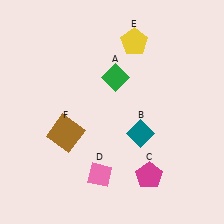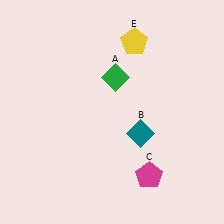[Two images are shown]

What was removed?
The pink diamond (D), the brown square (F) were removed in Image 2.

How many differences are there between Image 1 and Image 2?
There are 2 differences between the two images.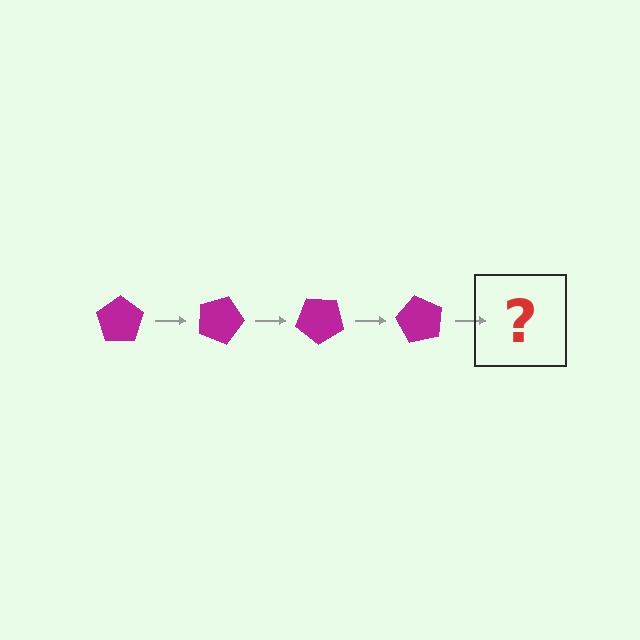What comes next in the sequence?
The next element should be a magenta pentagon rotated 80 degrees.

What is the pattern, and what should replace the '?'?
The pattern is that the pentagon rotates 20 degrees each step. The '?' should be a magenta pentagon rotated 80 degrees.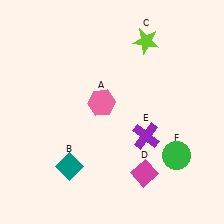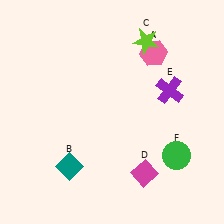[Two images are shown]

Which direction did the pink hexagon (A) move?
The pink hexagon (A) moved right.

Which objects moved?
The objects that moved are: the pink hexagon (A), the purple cross (E).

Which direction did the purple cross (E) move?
The purple cross (E) moved up.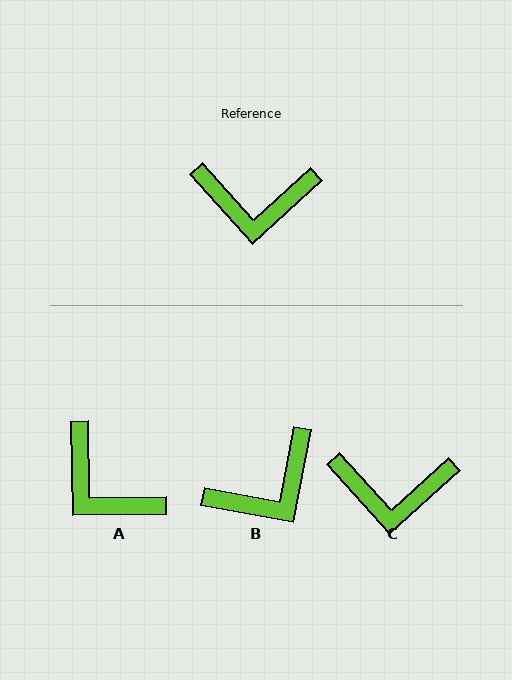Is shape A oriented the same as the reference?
No, it is off by about 41 degrees.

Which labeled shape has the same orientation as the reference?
C.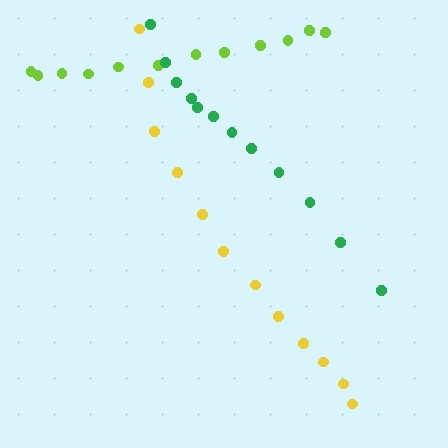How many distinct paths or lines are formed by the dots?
There are 3 distinct paths.